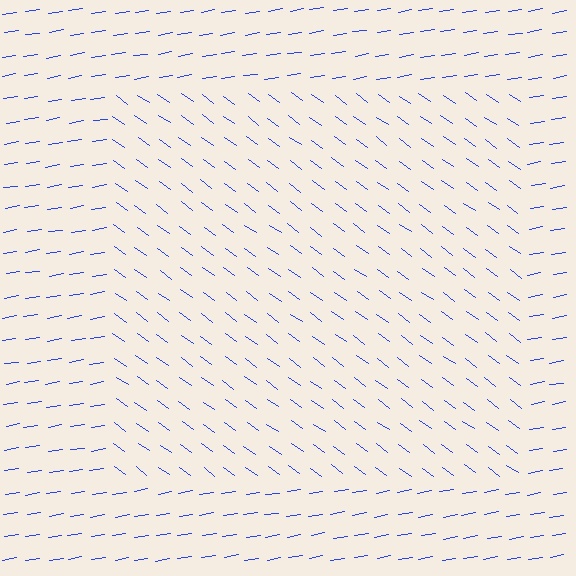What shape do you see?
I see a rectangle.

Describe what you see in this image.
The image is filled with small blue line segments. A rectangle region in the image has lines oriented differently from the surrounding lines, creating a visible texture boundary.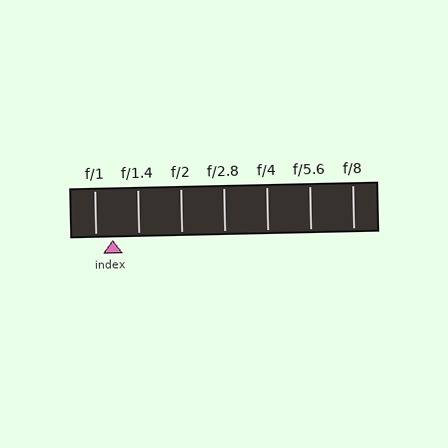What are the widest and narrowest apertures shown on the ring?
The widest aperture shown is f/1 and the narrowest is f/8.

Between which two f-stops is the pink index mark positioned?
The index mark is between f/1 and f/1.4.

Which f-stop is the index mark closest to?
The index mark is closest to f/1.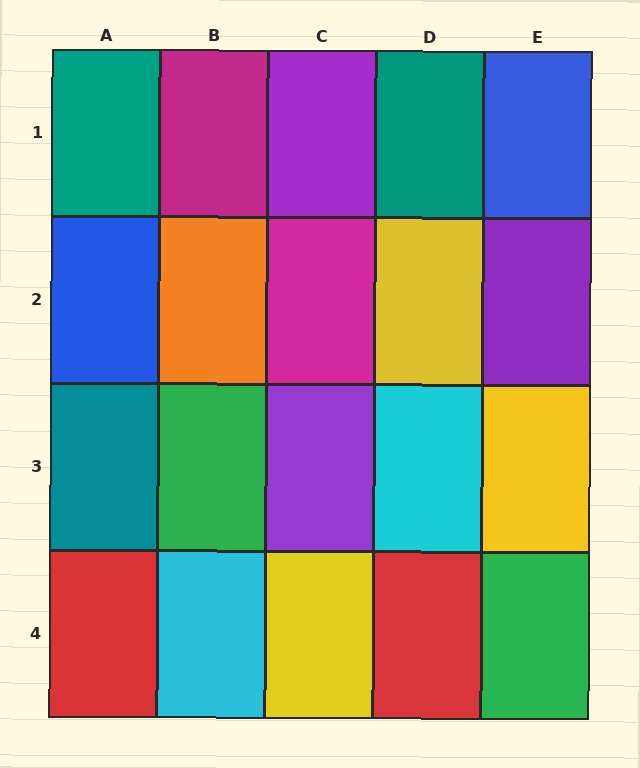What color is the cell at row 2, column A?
Blue.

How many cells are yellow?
3 cells are yellow.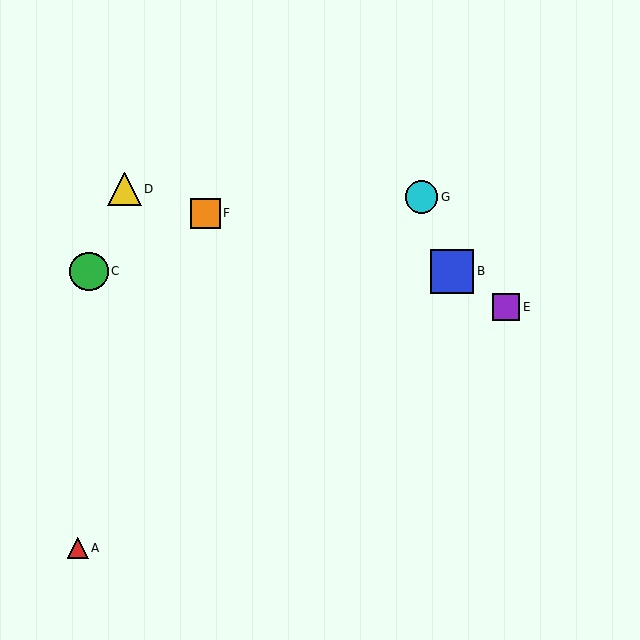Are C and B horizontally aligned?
Yes, both are at y≈271.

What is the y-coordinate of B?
Object B is at y≈271.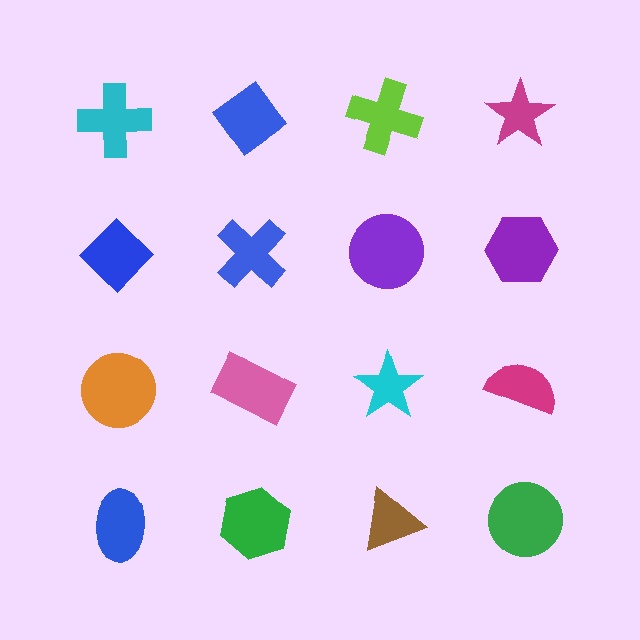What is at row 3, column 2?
A pink rectangle.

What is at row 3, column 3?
A cyan star.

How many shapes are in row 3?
4 shapes.